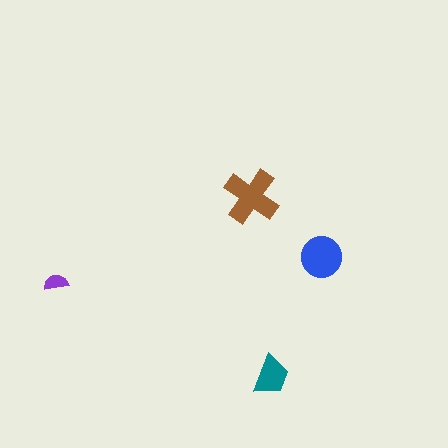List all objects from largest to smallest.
The brown cross, the blue circle, the teal trapezoid, the purple semicircle.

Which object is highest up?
The brown cross is topmost.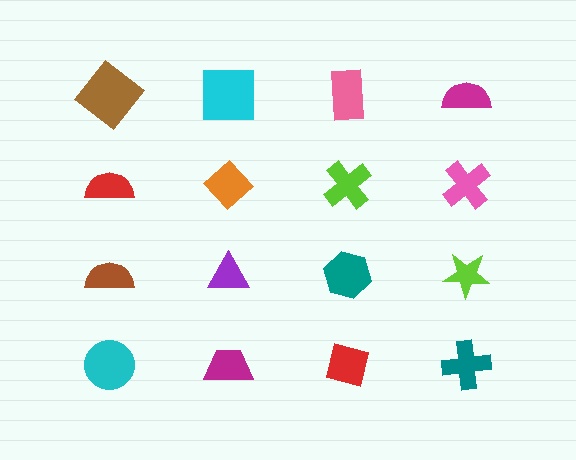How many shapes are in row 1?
4 shapes.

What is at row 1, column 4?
A magenta semicircle.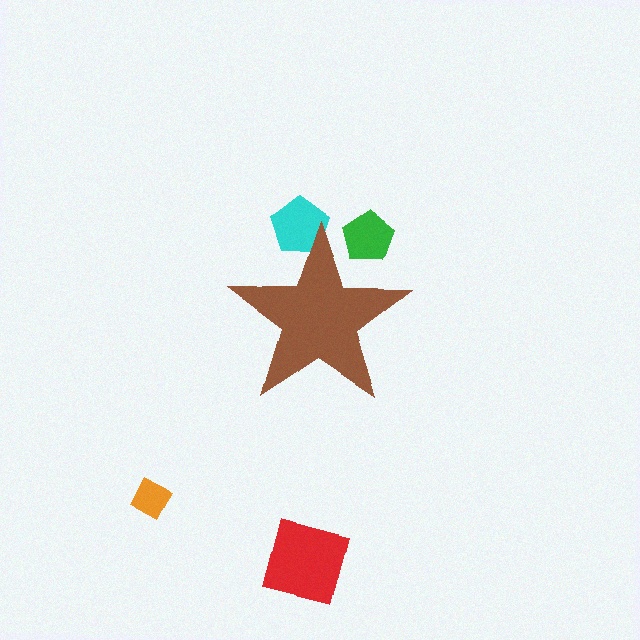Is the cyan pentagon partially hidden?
Yes, the cyan pentagon is partially hidden behind the brown star.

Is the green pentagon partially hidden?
Yes, the green pentagon is partially hidden behind the brown star.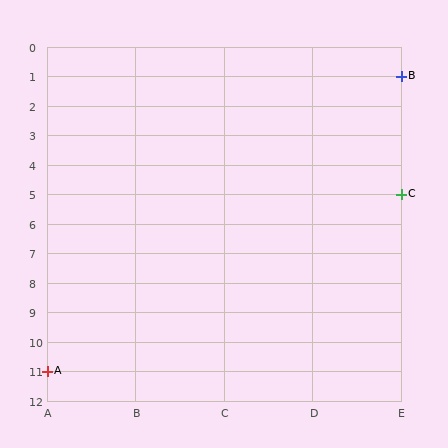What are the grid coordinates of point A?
Point A is at grid coordinates (A, 11).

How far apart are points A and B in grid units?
Points A and B are 4 columns and 10 rows apart (about 10.8 grid units diagonally).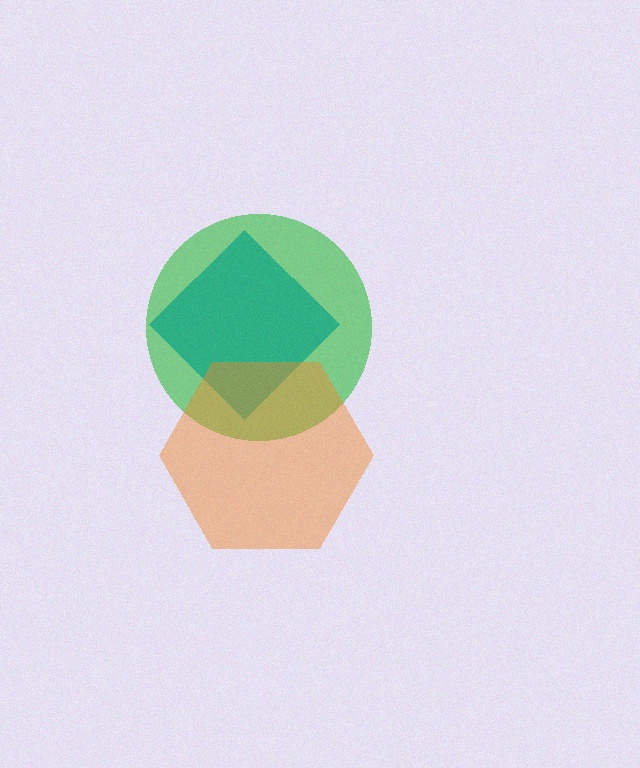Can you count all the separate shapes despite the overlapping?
Yes, there are 3 separate shapes.